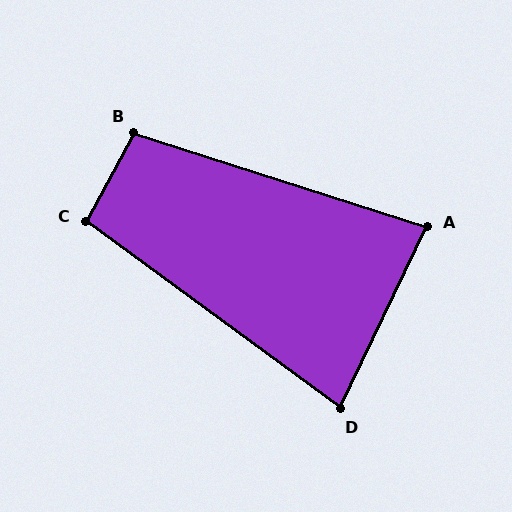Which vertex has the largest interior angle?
B, at approximately 101 degrees.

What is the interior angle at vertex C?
Approximately 98 degrees (obtuse).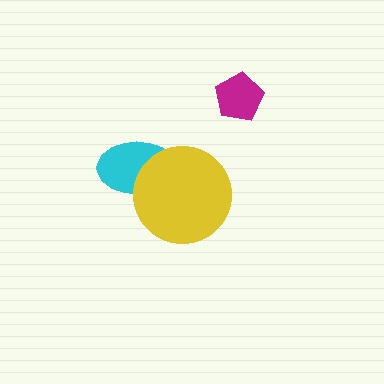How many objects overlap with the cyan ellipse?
1 object overlaps with the cyan ellipse.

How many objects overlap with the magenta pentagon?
0 objects overlap with the magenta pentagon.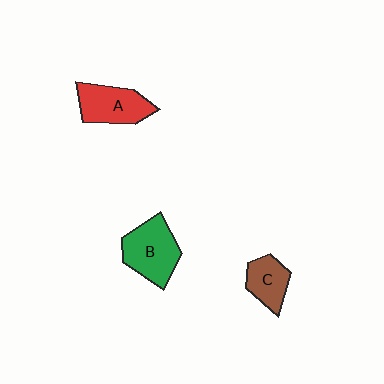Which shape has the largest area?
Shape B (green).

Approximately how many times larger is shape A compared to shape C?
Approximately 1.4 times.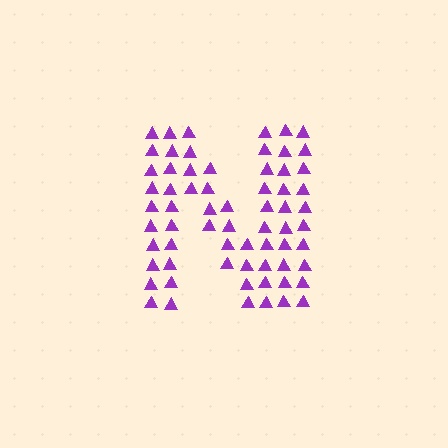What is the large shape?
The large shape is the letter N.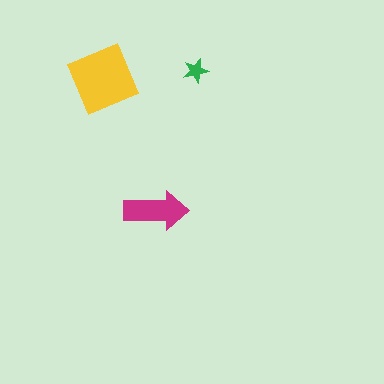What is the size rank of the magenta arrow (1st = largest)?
2nd.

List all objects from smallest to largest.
The green star, the magenta arrow, the yellow square.